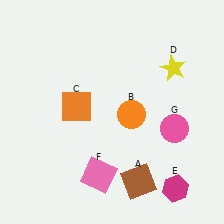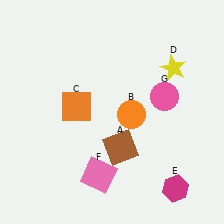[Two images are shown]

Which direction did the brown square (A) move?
The brown square (A) moved up.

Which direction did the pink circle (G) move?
The pink circle (G) moved up.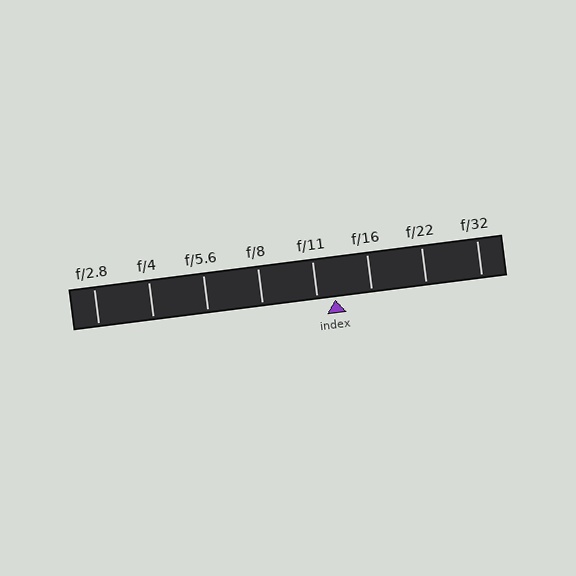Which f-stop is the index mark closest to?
The index mark is closest to f/11.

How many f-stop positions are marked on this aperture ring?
There are 8 f-stop positions marked.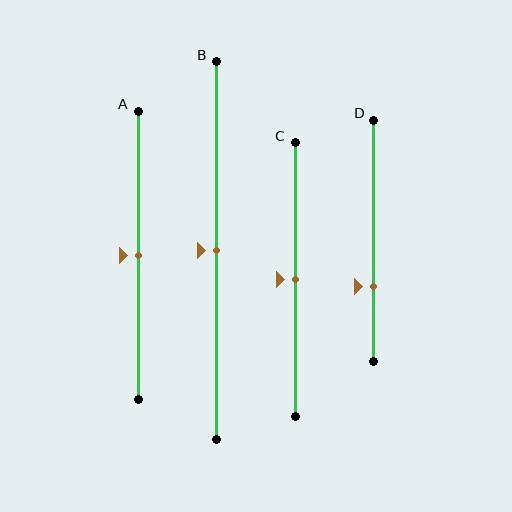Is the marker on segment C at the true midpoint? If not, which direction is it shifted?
Yes, the marker on segment C is at the true midpoint.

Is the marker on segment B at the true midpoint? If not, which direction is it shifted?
Yes, the marker on segment B is at the true midpoint.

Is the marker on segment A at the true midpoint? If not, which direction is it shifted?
Yes, the marker on segment A is at the true midpoint.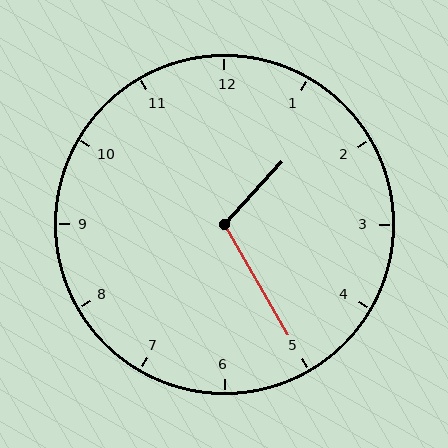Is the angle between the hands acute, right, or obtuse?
It is obtuse.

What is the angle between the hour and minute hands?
Approximately 108 degrees.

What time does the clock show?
1:25.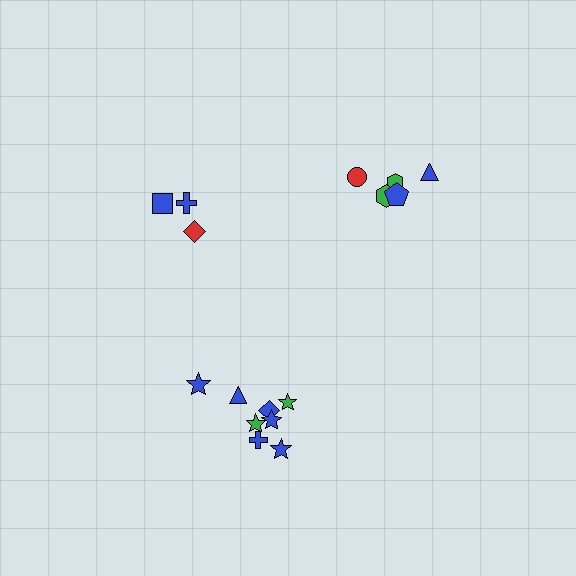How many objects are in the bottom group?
There are 8 objects.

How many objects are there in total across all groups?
There are 16 objects.